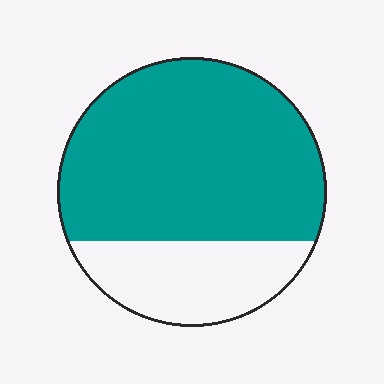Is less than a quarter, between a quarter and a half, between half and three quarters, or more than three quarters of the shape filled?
Between half and three quarters.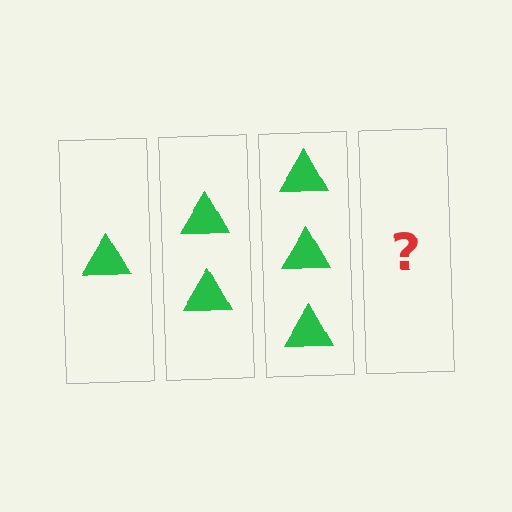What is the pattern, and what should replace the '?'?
The pattern is that each step adds one more triangle. The '?' should be 4 triangles.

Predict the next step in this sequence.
The next step is 4 triangles.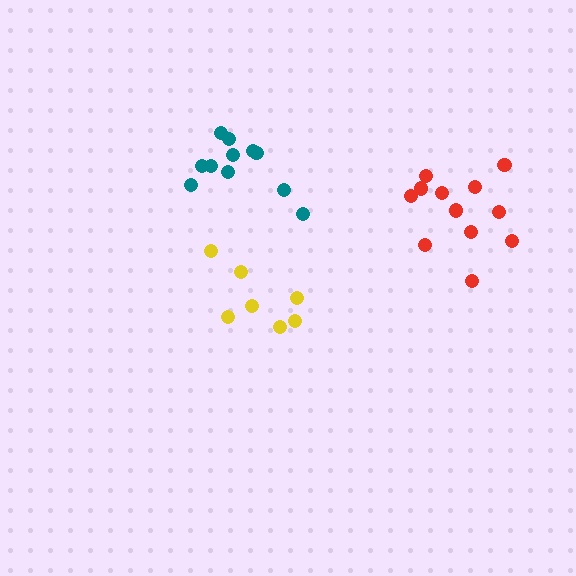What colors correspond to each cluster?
The clusters are colored: yellow, teal, red.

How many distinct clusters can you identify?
There are 3 distinct clusters.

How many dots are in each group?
Group 1: 7 dots, Group 2: 11 dots, Group 3: 12 dots (30 total).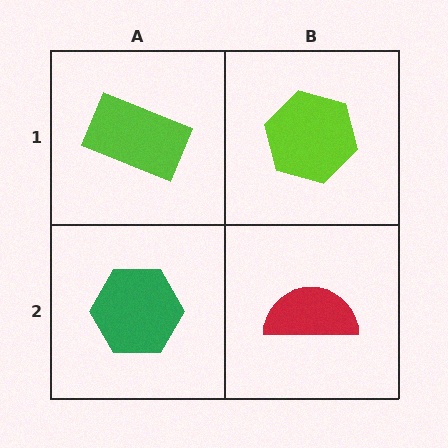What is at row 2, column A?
A green hexagon.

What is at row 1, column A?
A lime rectangle.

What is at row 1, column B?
A lime hexagon.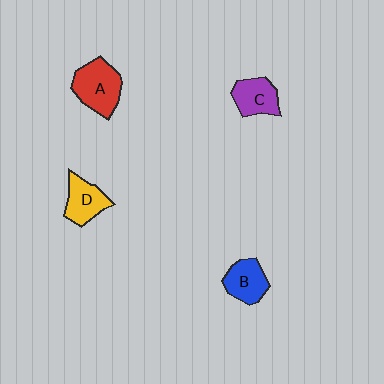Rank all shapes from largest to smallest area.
From largest to smallest: A (red), D (yellow), C (purple), B (blue).